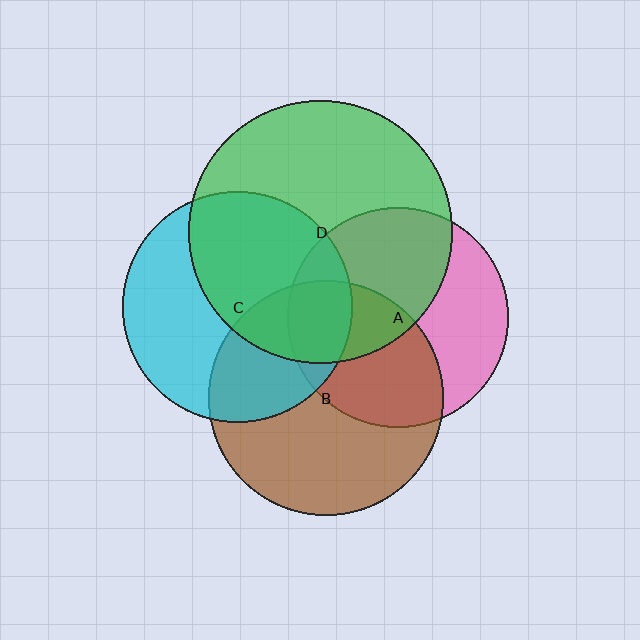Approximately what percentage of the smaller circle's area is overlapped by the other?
Approximately 25%.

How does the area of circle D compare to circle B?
Approximately 1.3 times.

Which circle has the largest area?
Circle D (green).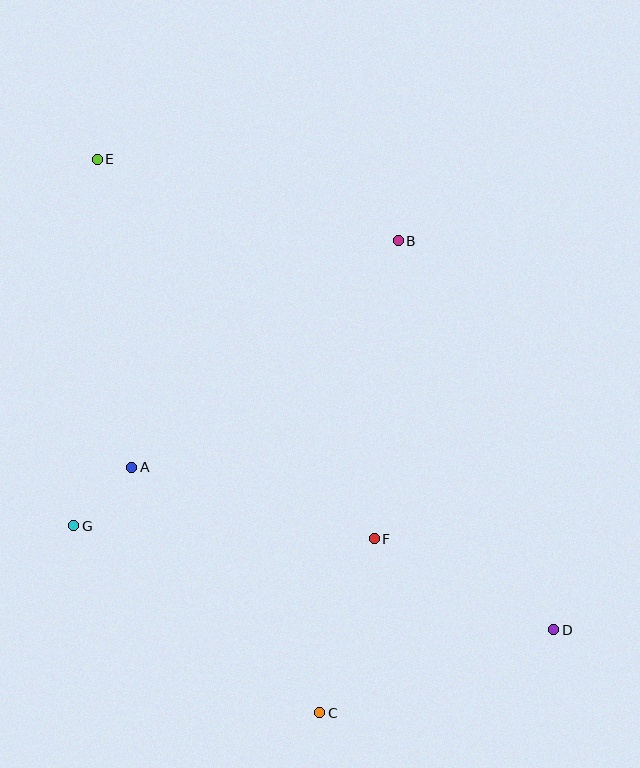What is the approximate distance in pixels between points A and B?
The distance between A and B is approximately 350 pixels.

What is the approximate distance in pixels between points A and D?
The distance between A and D is approximately 452 pixels.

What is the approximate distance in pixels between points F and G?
The distance between F and G is approximately 300 pixels.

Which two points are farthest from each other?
Points D and E are farthest from each other.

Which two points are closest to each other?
Points A and G are closest to each other.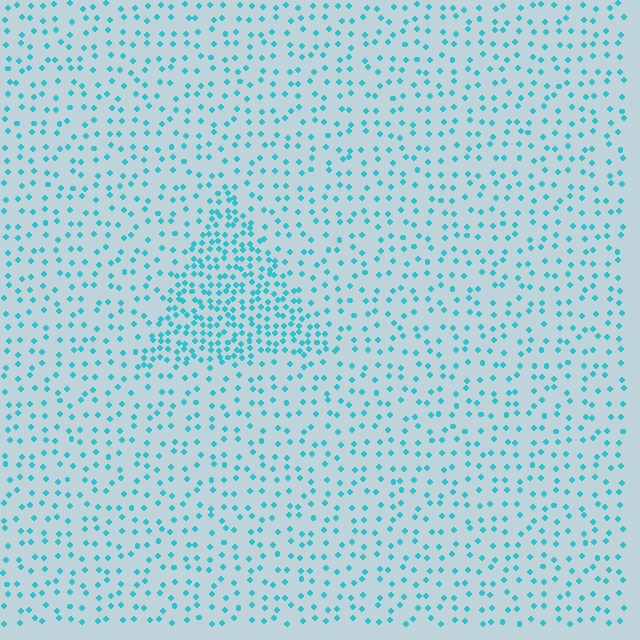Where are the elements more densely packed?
The elements are more densely packed inside the triangle boundary.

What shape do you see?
I see a triangle.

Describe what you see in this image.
The image contains small cyan elements arranged at two different densities. A triangle-shaped region is visible where the elements are more densely packed than the surrounding area.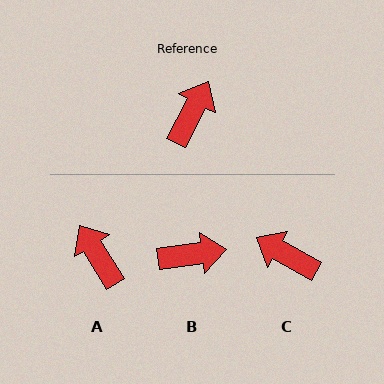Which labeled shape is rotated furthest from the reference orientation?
C, about 88 degrees away.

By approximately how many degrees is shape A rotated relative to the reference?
Approximately 59 degrees counter-clockwise.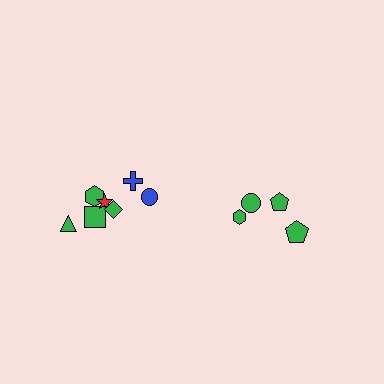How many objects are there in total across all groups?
There are 11 objects.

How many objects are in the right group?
There are 4 objects.